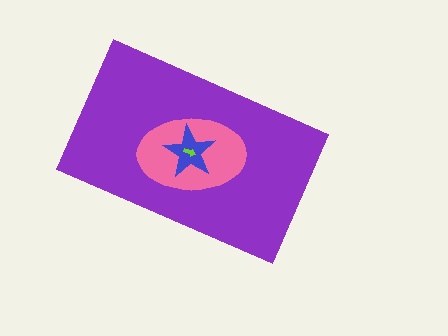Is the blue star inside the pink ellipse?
Yes.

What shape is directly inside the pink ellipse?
The blue star.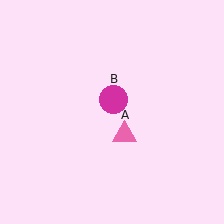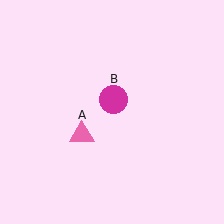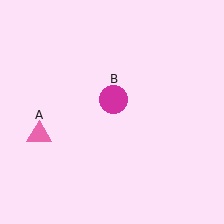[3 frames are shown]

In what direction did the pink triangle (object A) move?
The pink triangle (object A) moved left.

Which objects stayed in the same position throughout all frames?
Magenta circle (object B) remained stationary.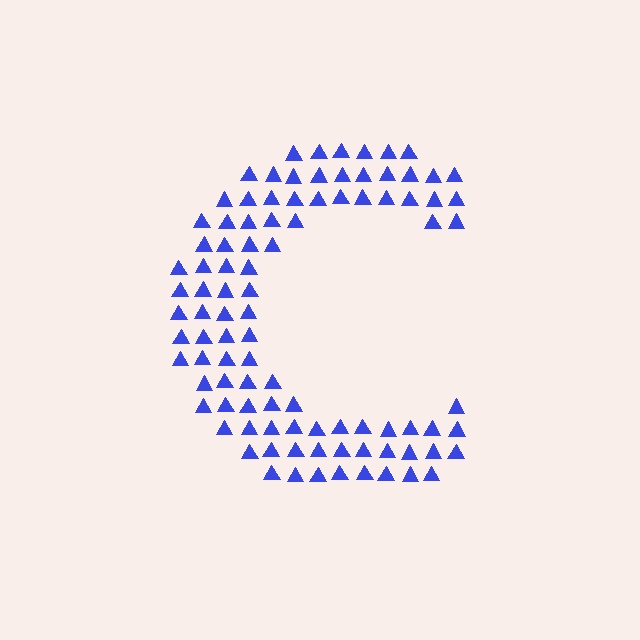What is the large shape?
The large shape is the letter C.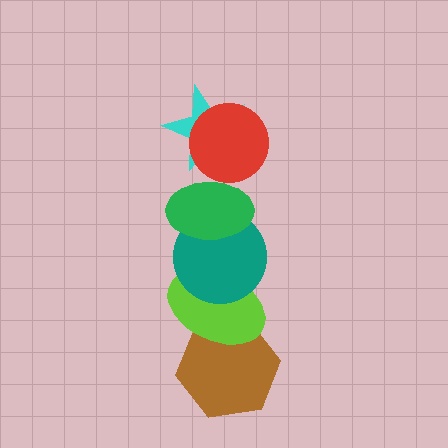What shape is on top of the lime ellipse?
The teal circle is on top of the lime ellipse.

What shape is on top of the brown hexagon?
The lime ellipse is on top of the brown hexagon.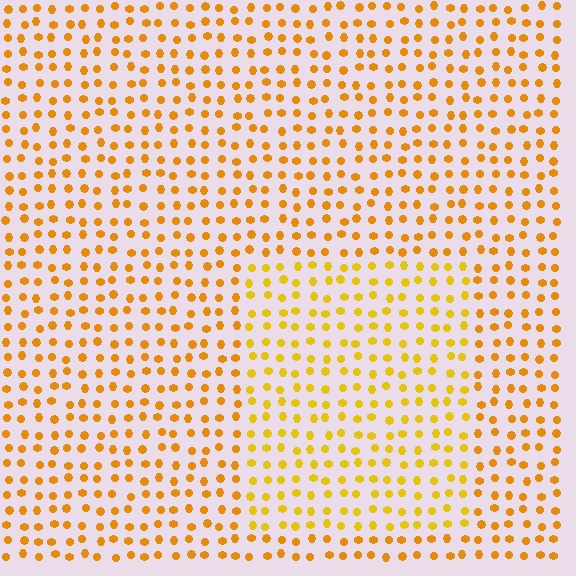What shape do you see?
I see a rectangle.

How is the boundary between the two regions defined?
The boundary is defined purely by a slight shift in hue (about 16 degrees). Spacing, size, and orientation are identical on both sides.